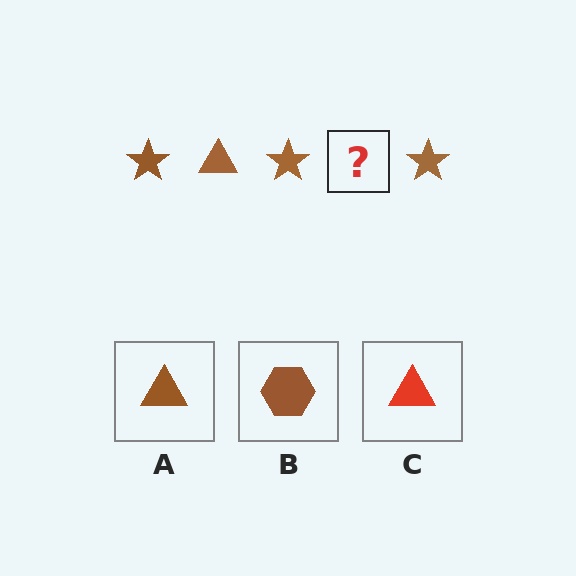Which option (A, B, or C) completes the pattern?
A.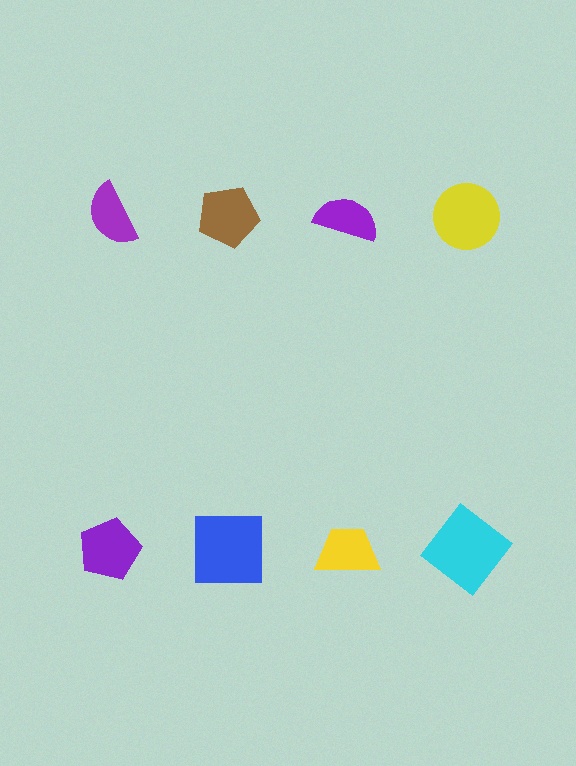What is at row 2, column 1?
A purple pentagon.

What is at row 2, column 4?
A cyan diamond.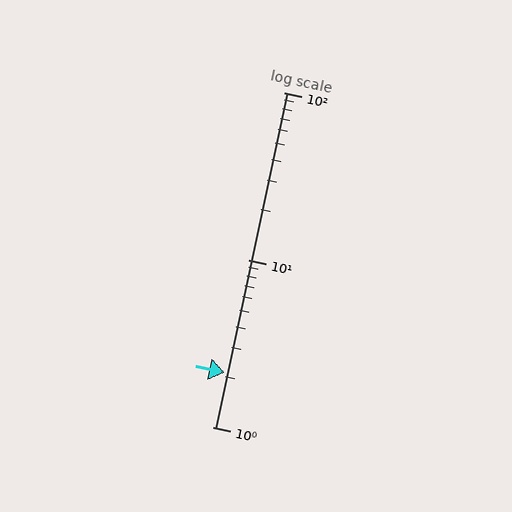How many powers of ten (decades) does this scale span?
The scale spans 2 decades, from 1 to 100.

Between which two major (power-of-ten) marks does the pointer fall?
The pointer is between 1 and 10.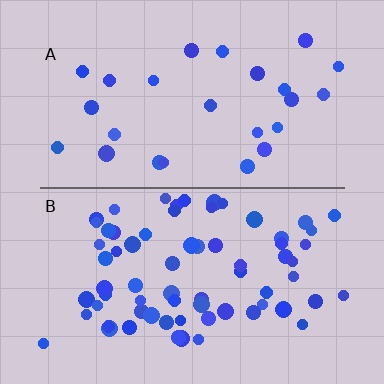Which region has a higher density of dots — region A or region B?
B (the bottom).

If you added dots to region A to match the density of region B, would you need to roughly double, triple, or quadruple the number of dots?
Approximately triple.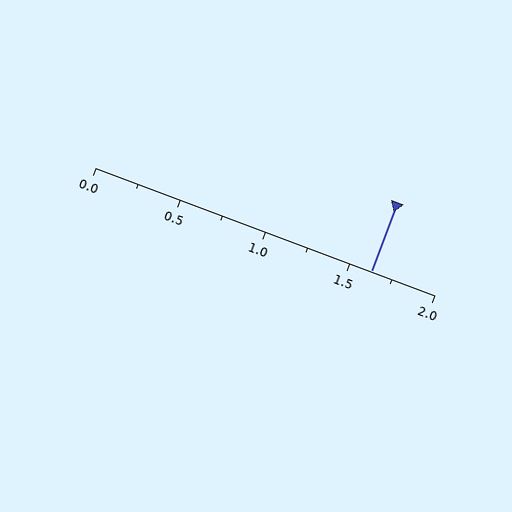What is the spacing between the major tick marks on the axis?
The major ticks are spaced 0.5 apart.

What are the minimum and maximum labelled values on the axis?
The axis runs from 0.0 to 2.0.